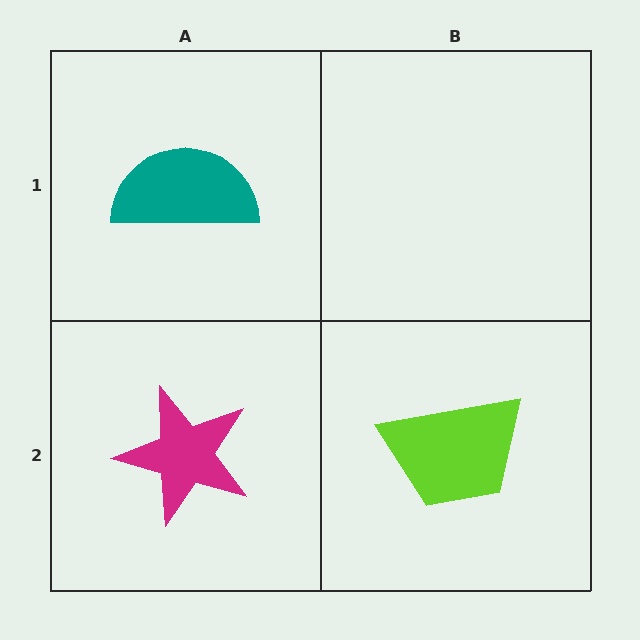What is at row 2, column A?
A magenta star.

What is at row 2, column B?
A lime trapezoid.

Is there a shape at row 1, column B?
No, that cell is empty.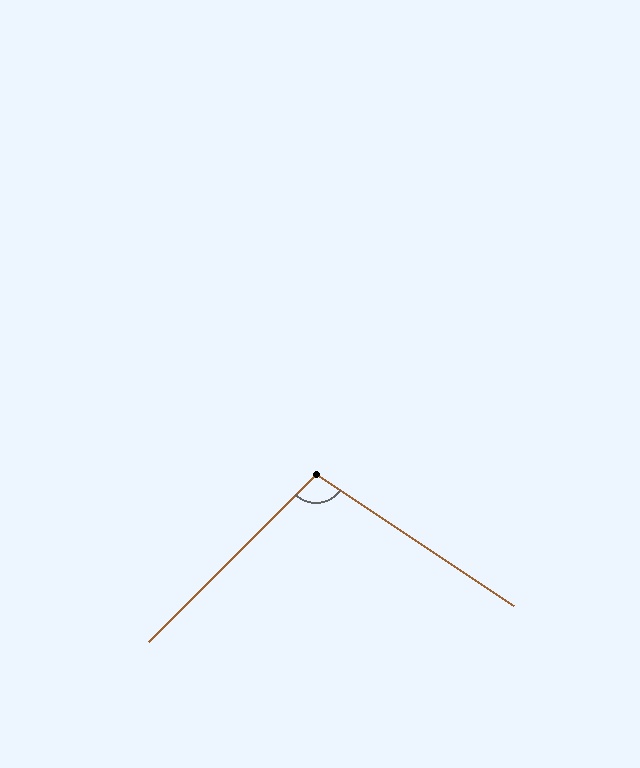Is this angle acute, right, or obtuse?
It is obtuse.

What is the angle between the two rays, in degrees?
Approximately 101 degrees.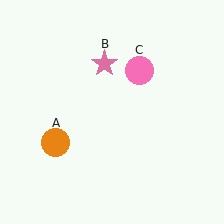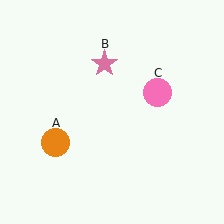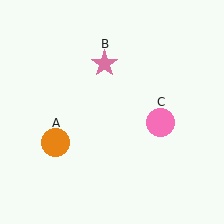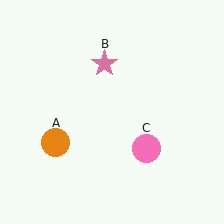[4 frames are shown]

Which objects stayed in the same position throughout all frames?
Orange circle (object A) and pink star (object B) remained stationary.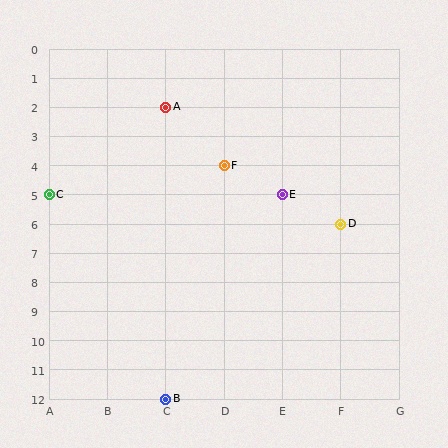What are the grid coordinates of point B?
Point B is at grid coordinates (C, 12).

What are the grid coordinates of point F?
Point F is at grid coordinates (D, 4).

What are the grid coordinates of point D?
Point D is at grid coordinates (F, 6).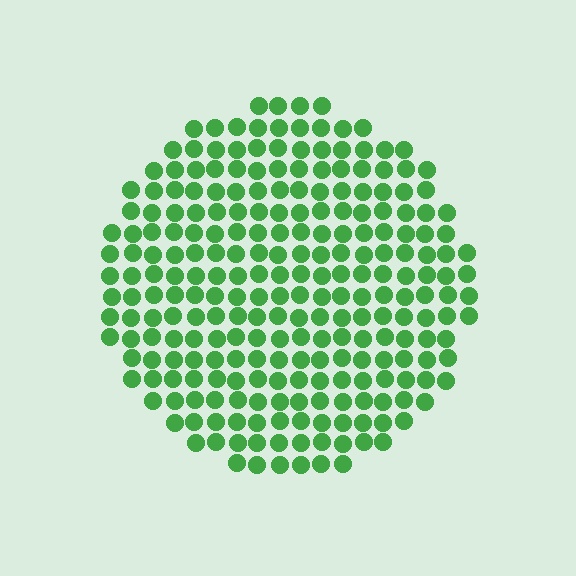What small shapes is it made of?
It is made of small circles.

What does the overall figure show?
The overall figure shows a circle.